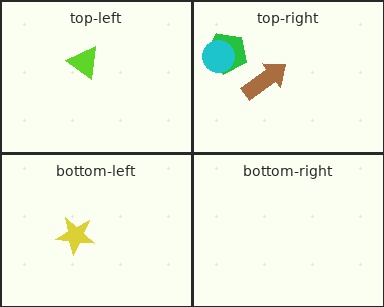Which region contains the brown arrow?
The top-right region.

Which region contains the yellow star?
The bottom-left region.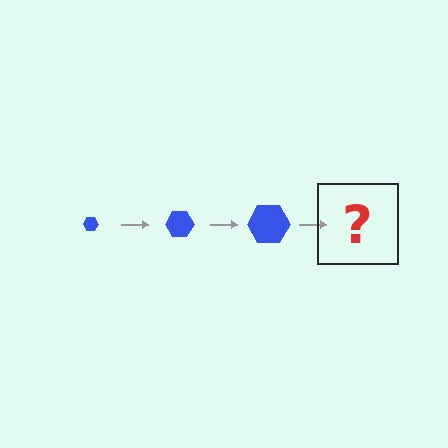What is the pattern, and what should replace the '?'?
The pattern is that the hexagon gets progressively larger each step. The '?' should be a blue hexagon, larger than the previous one.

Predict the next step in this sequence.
The next step is a blue hexagon, larger than the previous one.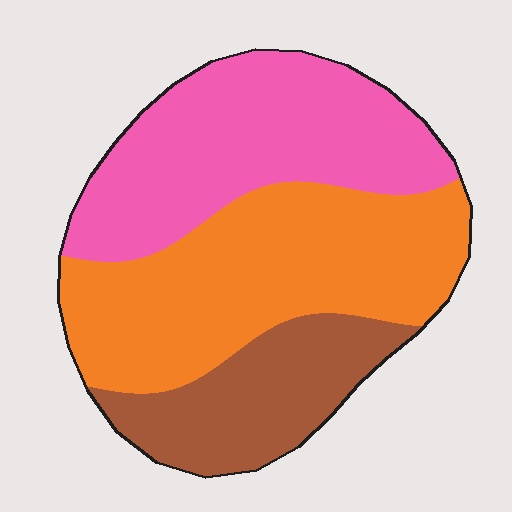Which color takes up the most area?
Orange, at roughly 45%.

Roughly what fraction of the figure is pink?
Pink takes up about three eighths (3/8) of the figure.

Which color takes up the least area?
Brown, at roughly 20%.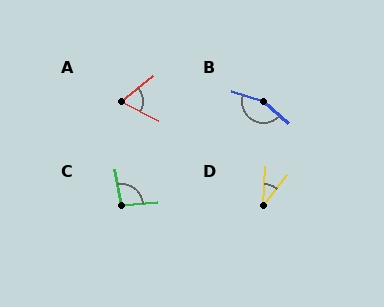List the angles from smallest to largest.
D (35°), A (65°), C (95°), B (157°).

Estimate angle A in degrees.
Approximately 65 degrees.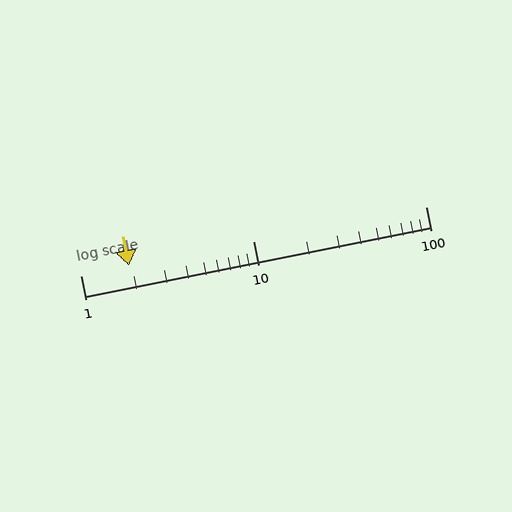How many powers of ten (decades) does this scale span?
The scale spans 2 decades, from 1 to 100.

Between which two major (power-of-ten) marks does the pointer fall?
The pointer is between 1 and 10.